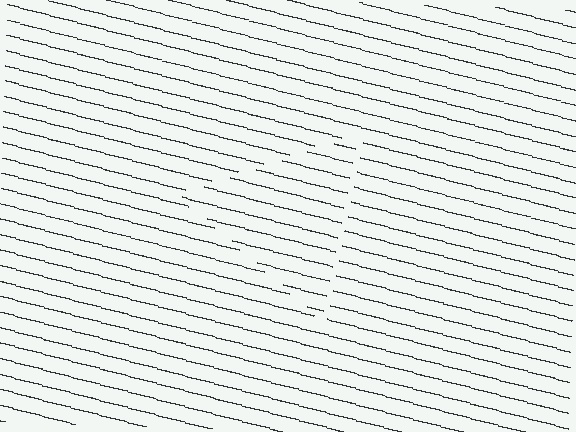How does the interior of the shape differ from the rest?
The interior of the shape contains the same grating, shifted by half a period — the contour is defined by the phase discontinuity where line-ends from the inner and outer gratings abut.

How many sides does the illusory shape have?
3 sides — the line-ends trace a triangle.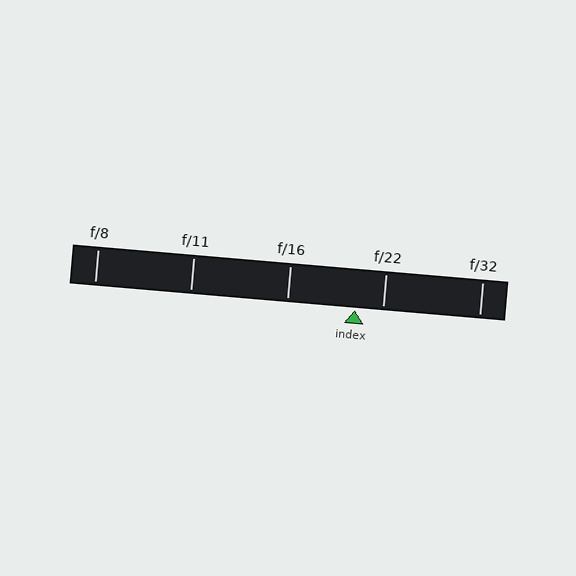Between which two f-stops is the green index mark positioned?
The index mark is between f/16 and f/22.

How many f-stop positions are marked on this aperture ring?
There are 5 f-stop positions marked.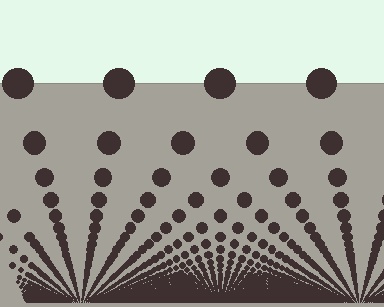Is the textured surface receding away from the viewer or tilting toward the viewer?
The surface appears to tilt toward the viewer. Texture elements get larger and sparser toward the top.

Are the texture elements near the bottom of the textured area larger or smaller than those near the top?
Smaller. The gradient is inverted — elements near the bottom are smaller and denser.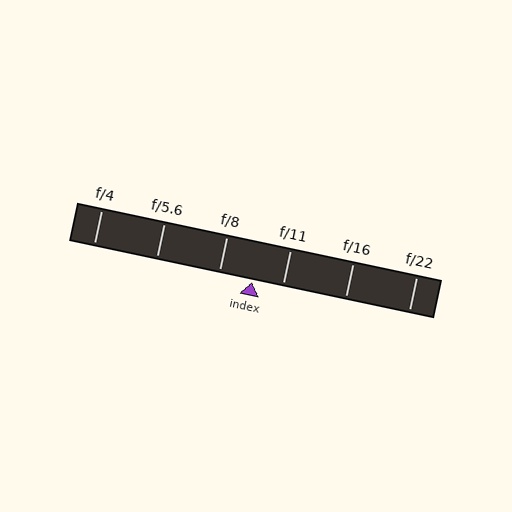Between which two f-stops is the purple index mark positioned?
The index mark is between f/8 and f/11.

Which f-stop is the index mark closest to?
The index mark is closest to f/11.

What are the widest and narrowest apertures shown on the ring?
The widest aperture shown is f/4 and the narrowest is f/22.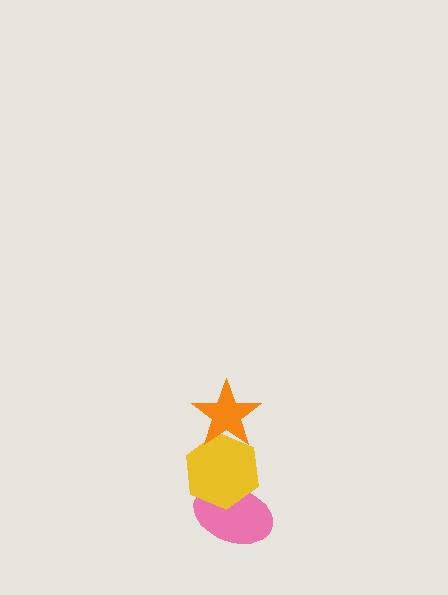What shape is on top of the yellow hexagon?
The orange star is on top of the yellow hexagon.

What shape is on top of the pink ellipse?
The yellow hexagon is on top of the pink ellipse.